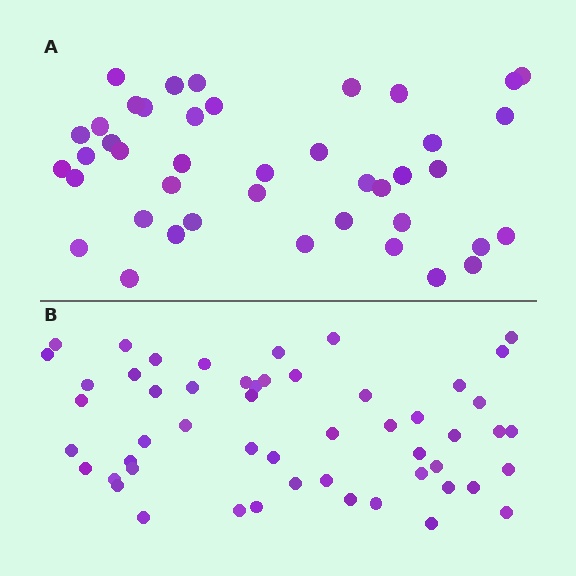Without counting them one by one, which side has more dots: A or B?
Region B (the bottom region) has more dots.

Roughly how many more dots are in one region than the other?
Region B has roughly 12 or so more dots than region A.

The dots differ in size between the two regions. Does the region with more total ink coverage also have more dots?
No. Region A has more total ink coverage because its dots are larger, but region B actually contains more individual dots. Total area can be misleading — the number of items is what matters here.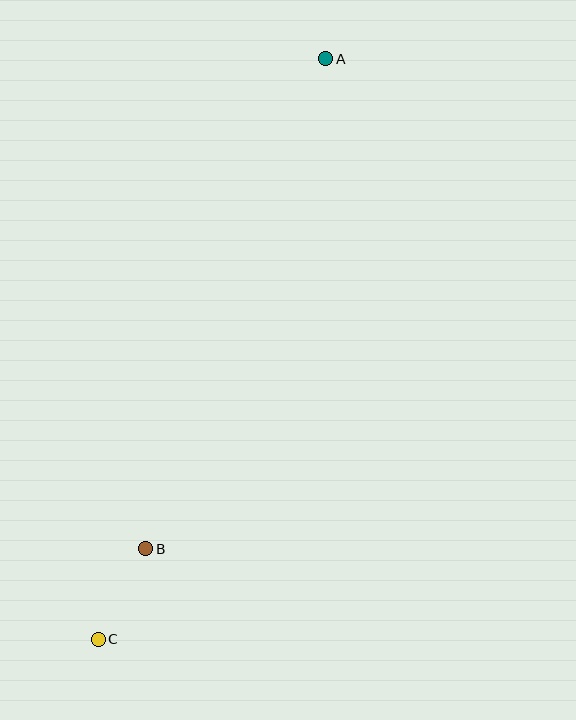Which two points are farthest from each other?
Points A and C are farthest from each other.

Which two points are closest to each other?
Points B and C are closest to each other.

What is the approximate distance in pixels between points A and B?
The distance between A and B is approximately 522 pixels.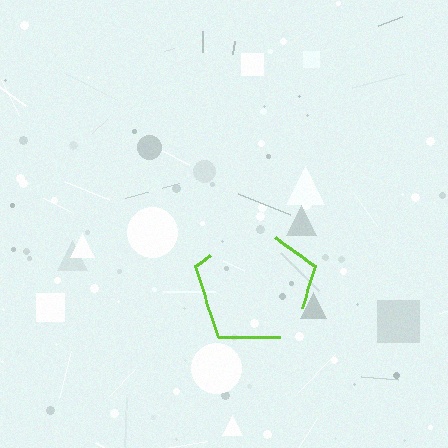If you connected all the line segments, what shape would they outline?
They would outline a pentagon.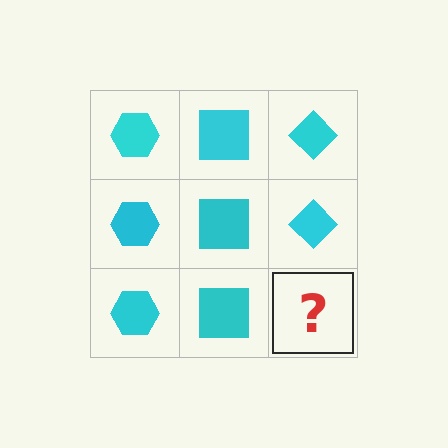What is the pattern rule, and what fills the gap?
The rule is that each column has a consistent shape. The gap should be filled with a cyan diamond.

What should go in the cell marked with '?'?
The missing cell should contain a cyan diamond.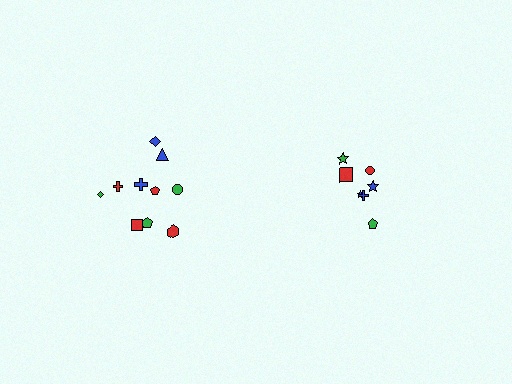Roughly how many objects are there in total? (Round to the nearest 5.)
Roughly 15 objects in total.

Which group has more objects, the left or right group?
The left group.